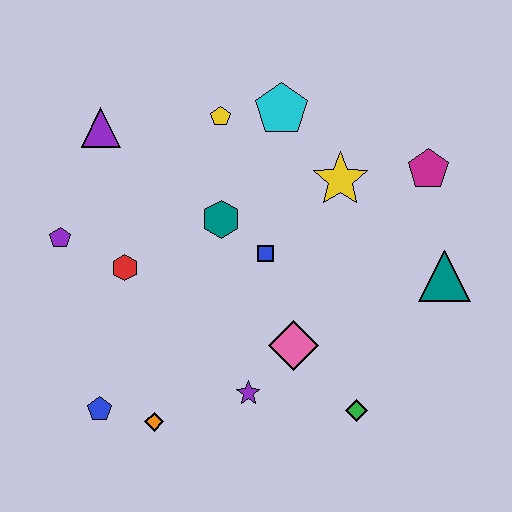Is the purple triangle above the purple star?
Yes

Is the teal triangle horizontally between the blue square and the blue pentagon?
No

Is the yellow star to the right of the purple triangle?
Yes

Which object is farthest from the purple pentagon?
The teal triangle is farthest from the purple pentagon.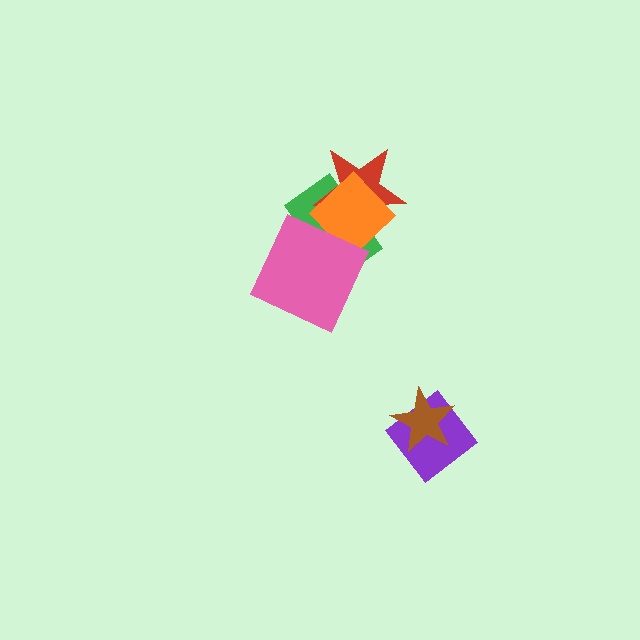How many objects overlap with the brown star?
1 object overlaps with the brown star.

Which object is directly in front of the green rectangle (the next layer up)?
The red star is directly in front of the green rectangle.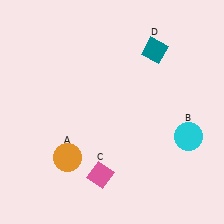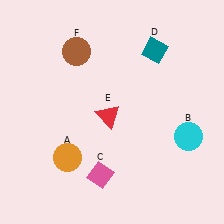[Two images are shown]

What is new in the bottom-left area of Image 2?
A red triangle (E) was added in the bottom-left area of Image 2.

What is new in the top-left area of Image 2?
A brown circle (F) was added in the top-left area of Image 2.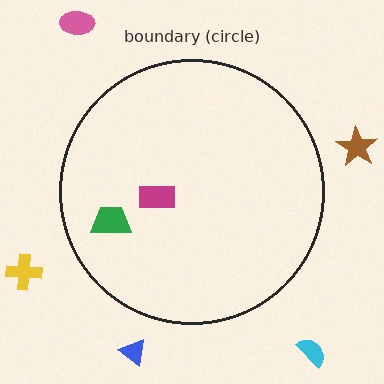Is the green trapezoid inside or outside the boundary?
Inside.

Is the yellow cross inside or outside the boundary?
Outside.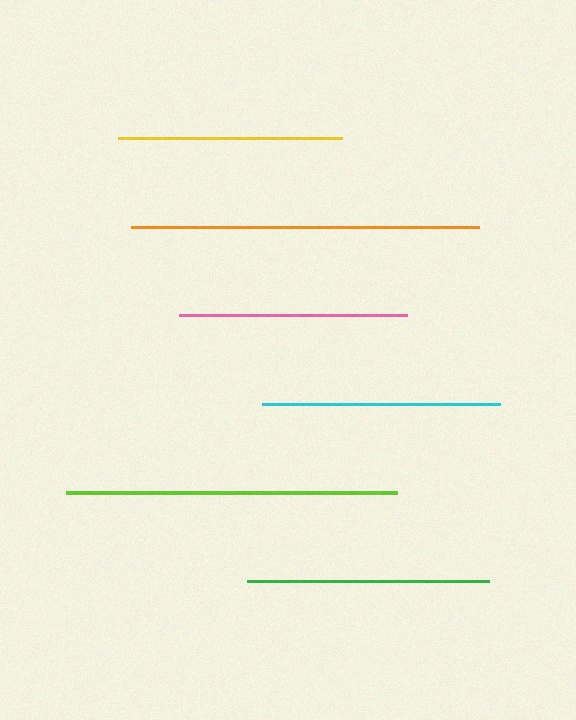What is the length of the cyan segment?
The cyan segment is approximately 238 pixels long.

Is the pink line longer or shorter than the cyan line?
The cyan line is longer than the pink line.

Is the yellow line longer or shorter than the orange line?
The orange line is longer than the yellow line.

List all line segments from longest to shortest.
From longest to shortest: orange, lime, green, cyan, pink, yellow.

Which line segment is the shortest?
The yellow line is the shortest at approximately 224 pixels.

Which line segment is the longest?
The orange line is the longest at approximately 348 pixels.